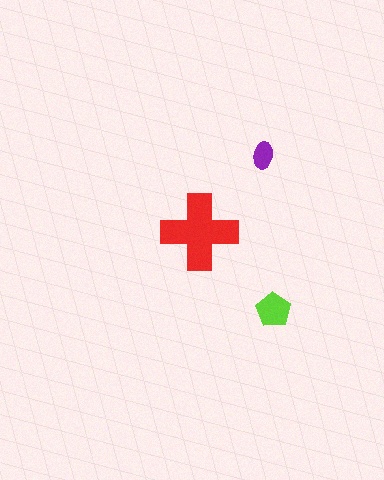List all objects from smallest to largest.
The purple ellipse, the lime pentagon, the red cross.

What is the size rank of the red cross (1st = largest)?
1st.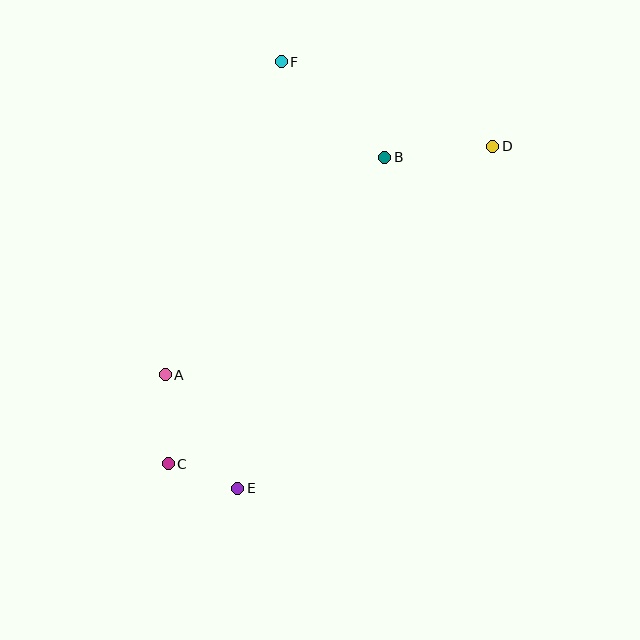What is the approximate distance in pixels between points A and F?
The distance between A and F is approximately 333 pixels.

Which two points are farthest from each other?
Points C and D are farthest from each other.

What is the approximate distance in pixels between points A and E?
The distance between A and E is approximately 135 pixels.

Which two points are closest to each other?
Points C and E are closest to each other.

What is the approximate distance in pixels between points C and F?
The distance between C and F is approximately 418 pixels.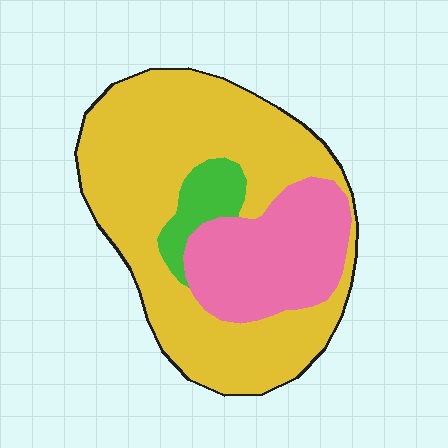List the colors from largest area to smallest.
From largest to smallest: yellow, pink, green.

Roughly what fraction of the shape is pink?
Pink takes up about one quarter (1/4) of the shape.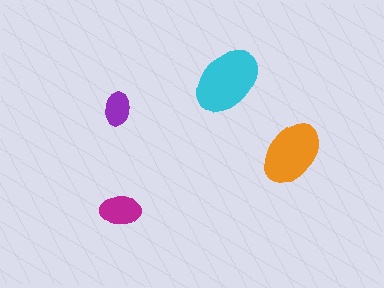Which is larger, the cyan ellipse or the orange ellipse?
The cyan one.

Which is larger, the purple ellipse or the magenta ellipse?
The magenta one.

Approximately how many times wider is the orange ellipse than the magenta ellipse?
About 1.5 times wider.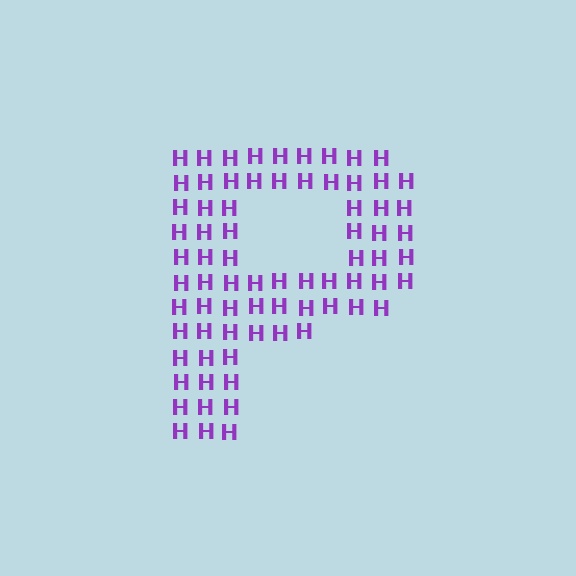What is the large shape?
The large shape is the letter P.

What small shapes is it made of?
It is made of small letter H's.